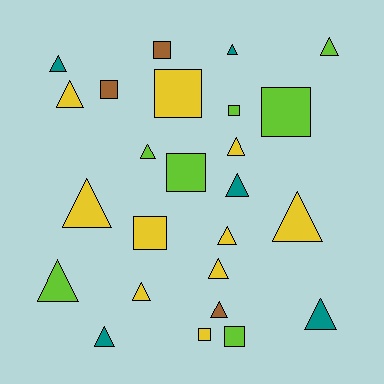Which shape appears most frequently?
Triangle, with 16 objects.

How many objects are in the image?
There are 25 objects.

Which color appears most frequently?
Yellow, with 10 objects.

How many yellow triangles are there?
There are 7 yellow triangles.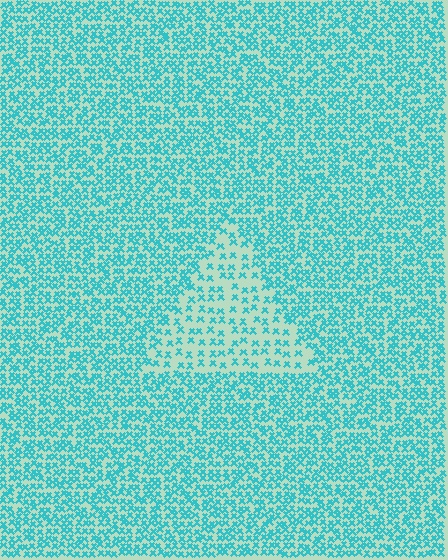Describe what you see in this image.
The image contains small cyan elements arranged at two different densities. A triangle-shaped region is visible where the elements are less densely packed than the surrounding area.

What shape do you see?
I see a triangle.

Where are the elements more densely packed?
The elements are more densely packed outside the triangle boundary.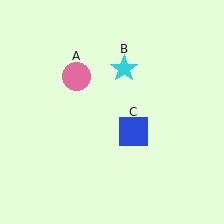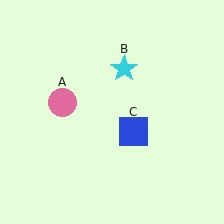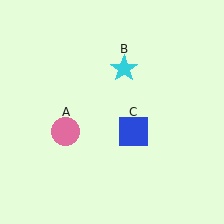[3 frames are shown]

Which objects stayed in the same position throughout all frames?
Cyan star (object B) and blue square (object C) remained stationary.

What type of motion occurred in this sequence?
The pink circle (object A) rotated counterclockwise around the center of the scene.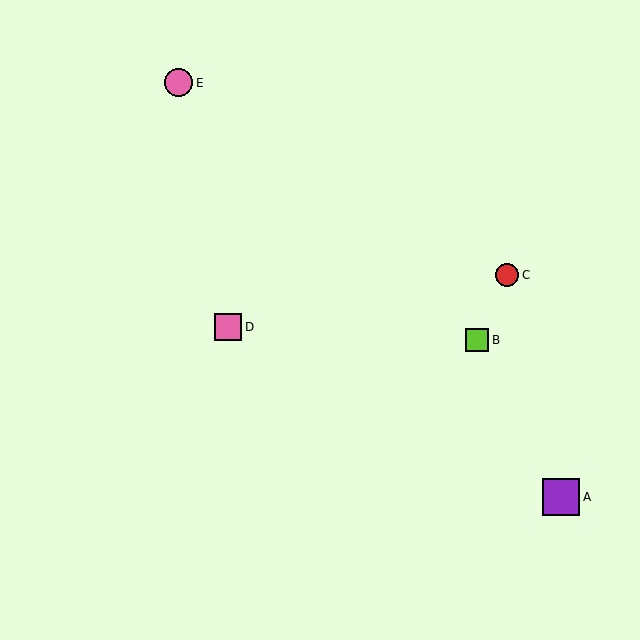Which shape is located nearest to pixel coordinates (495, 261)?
The red circle (labeled C) at (507, 275) is nearest to that location.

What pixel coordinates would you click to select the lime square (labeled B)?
Click at (477, 340) to select the lime square B.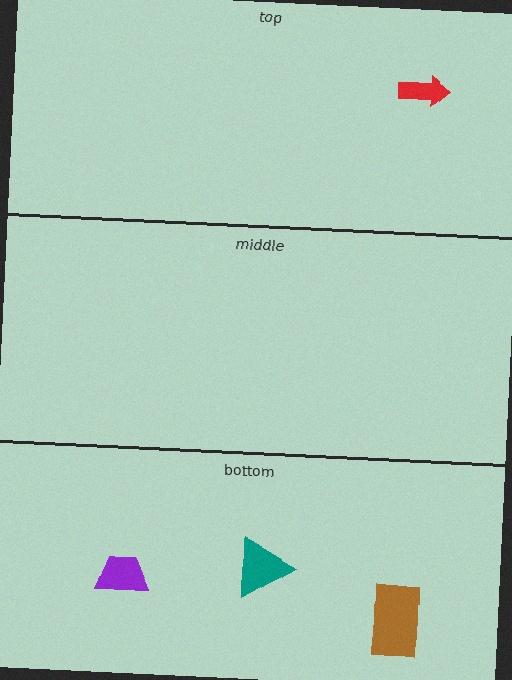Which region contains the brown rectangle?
The bottom region.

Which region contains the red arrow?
The top region.